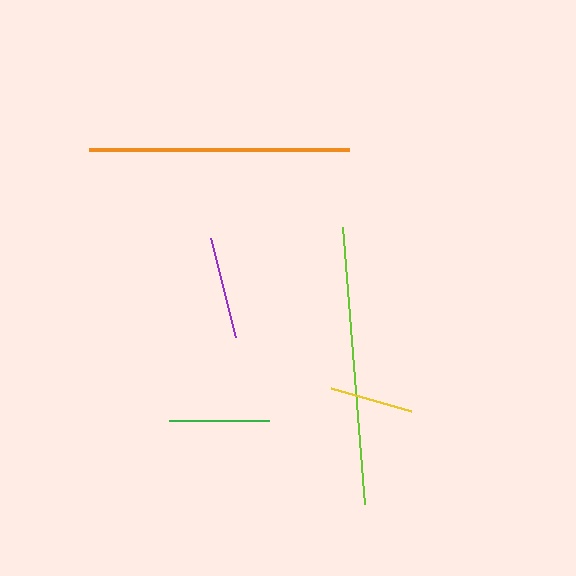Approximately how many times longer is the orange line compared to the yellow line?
The orange line is approximately 3.1 times the length of the yellow line.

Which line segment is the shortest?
The yellow line is the shortest at approximately 83 pixels.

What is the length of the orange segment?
The orange segment is approximately 259 pixels long.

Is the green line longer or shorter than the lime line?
The lime line is longer than the green line.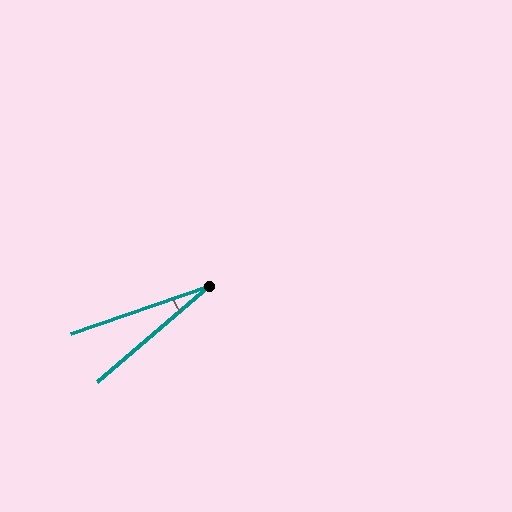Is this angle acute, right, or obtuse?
It is acute.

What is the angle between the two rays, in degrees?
Approximately 21 degrees.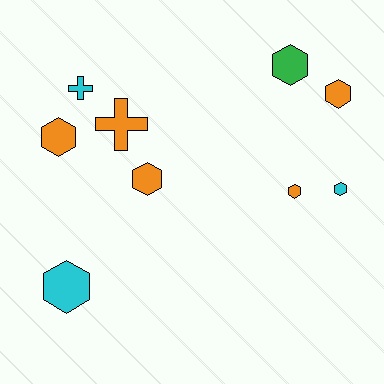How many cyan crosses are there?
There is 1 cyan cross.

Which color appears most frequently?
Orange, with 5 objects.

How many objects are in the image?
There are 9 objects.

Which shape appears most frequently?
Hexagon, with 7 objects.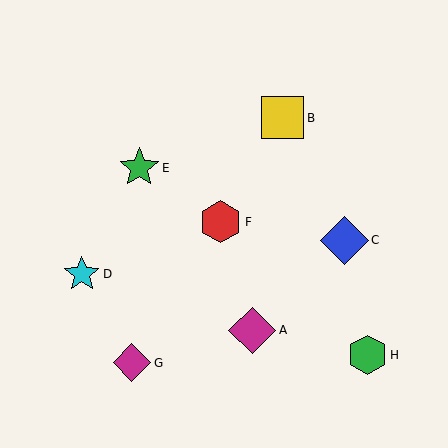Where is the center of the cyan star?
The center of the cyan star is at (82, 274).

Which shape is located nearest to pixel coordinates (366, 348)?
The green hexagon (labeled H) at (368, 355) is nearest to that location.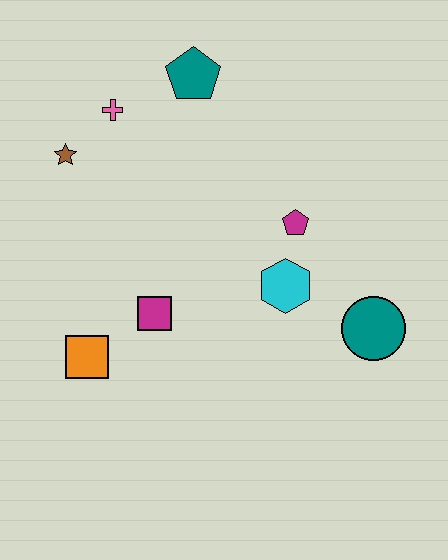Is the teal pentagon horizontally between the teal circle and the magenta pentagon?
No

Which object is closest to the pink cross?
The brown star is closest to the pink cross.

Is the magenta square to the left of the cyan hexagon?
Yes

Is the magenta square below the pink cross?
Yes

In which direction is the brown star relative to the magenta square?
The brown star is above the magenta square.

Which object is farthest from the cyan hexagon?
The brown star is farthest from the cyan hexagon.